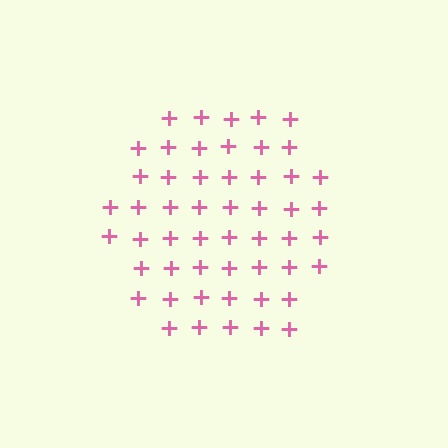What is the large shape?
The large shape is a hexagon.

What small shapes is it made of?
It is made of small plus signs.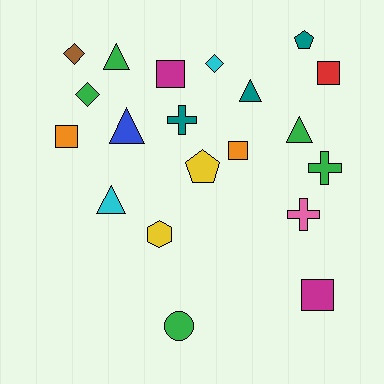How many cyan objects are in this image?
There are 2 cyan objects.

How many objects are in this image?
There are 20 objects.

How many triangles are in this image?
There are 5 triangles.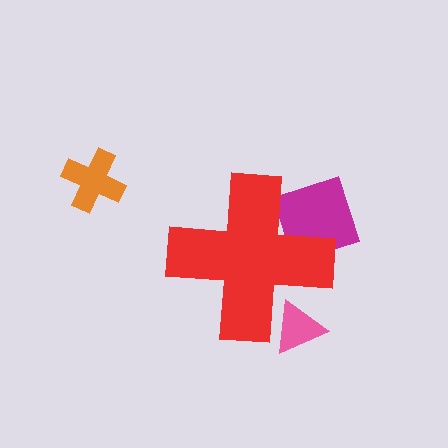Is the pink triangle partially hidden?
Yes, the pink triangle is partially hidden behind the red cross.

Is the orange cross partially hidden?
No, the orange cross is fully visible.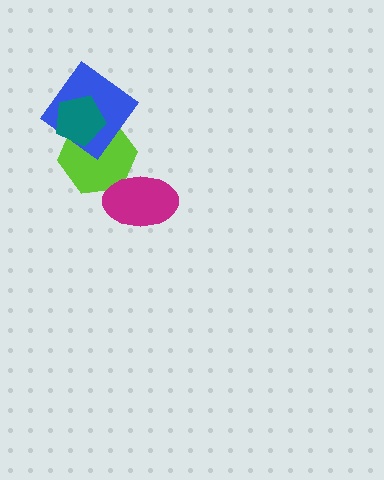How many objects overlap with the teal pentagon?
2 objects overlap with the teal pentagon.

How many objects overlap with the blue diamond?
2 objects overlap with the blue diamond.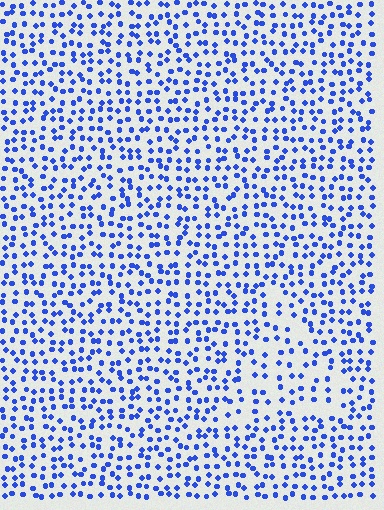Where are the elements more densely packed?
The elements are more densely packed outside the triangle boundary.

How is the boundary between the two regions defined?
The boundary is defined by a change in element density (approximately 1.7x ratio). All elements are the same color, size, and shape.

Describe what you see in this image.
The image contains small blue elements arranged at two different densities. A triangle-shaped region is visible where the elements are less densely packed than the surrounding area.